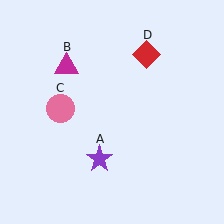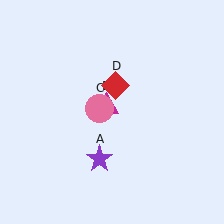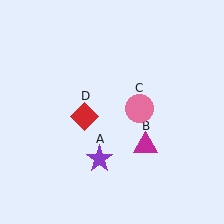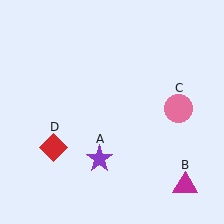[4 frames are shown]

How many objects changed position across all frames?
3 objects changed position: magenta triangle (object B), pink circle (object C), red diamond (object D).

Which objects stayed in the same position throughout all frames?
Purple star (object A) remained stationary.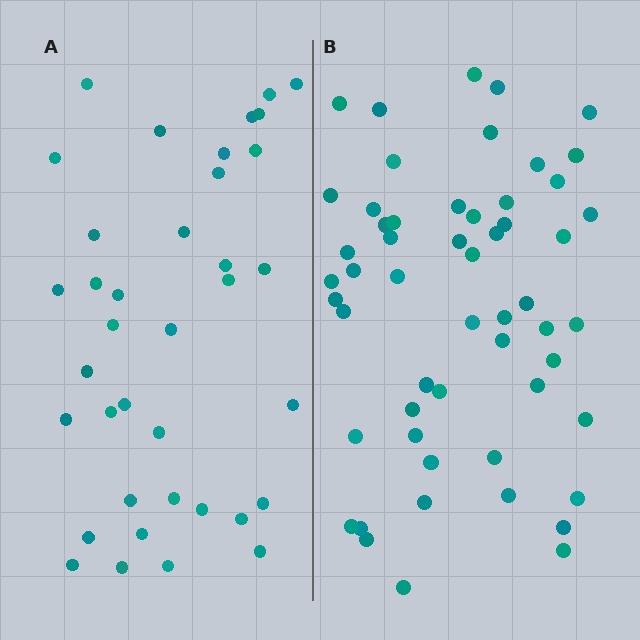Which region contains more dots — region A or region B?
Region B (the right region) has more dots.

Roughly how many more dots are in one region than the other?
Region B has approximately 20 more dots than region A.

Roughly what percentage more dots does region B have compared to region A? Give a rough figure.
About 50% more.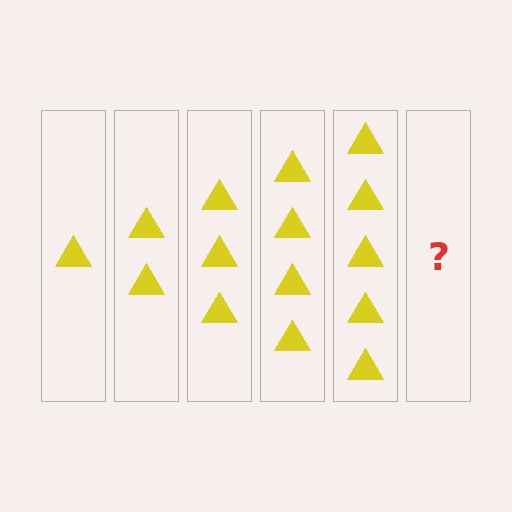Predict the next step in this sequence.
The next step is 6 triangles.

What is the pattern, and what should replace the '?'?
The pattern is that each step adds one more triangle. The '?' should be 6 triangles.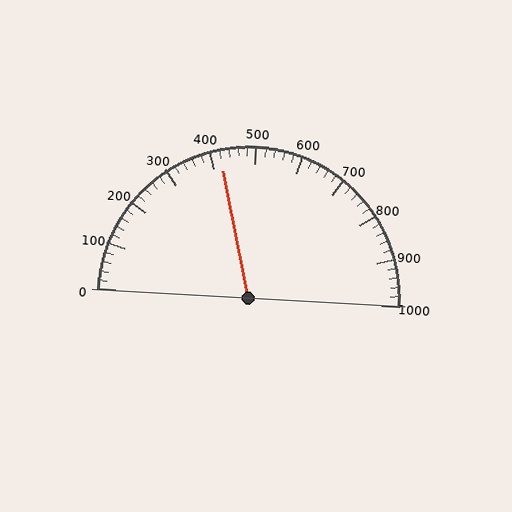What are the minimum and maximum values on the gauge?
The gauge ranges from 0 to 1000.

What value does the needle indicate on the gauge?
The needle indicates approximately 420.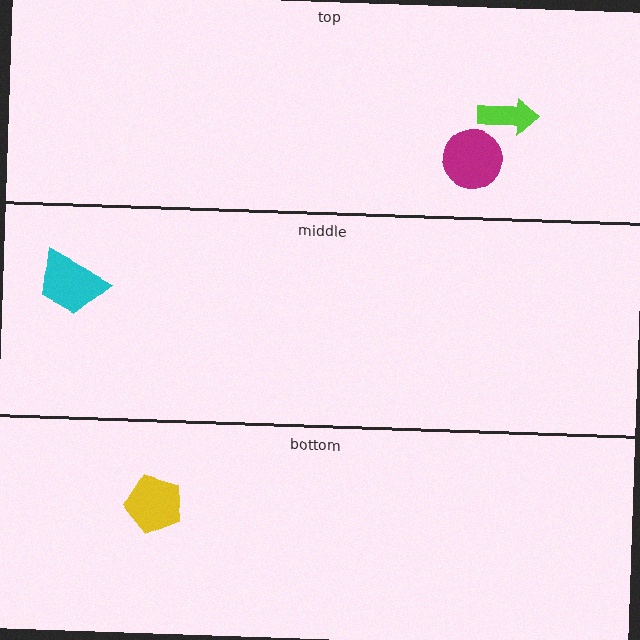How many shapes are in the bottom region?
1.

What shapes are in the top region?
The lime arrow, the magenta circle.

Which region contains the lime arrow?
The top region.